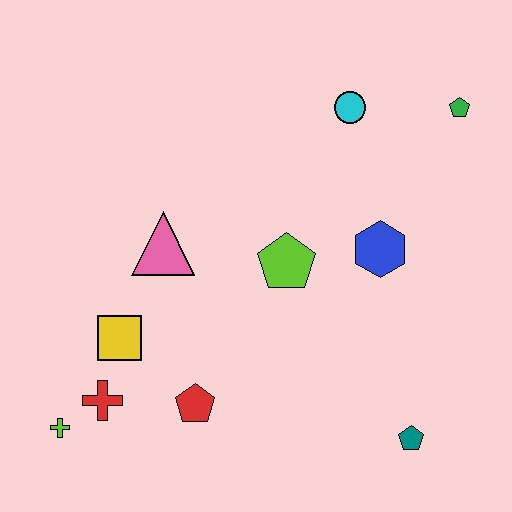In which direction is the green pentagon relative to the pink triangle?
The green pentagon is to the right of the pink triangle.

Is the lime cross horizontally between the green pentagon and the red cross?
No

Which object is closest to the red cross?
The lime cross is closest to the red cross.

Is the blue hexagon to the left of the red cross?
No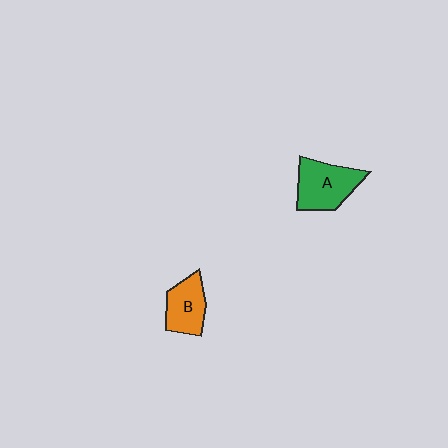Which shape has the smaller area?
Shape B (orange).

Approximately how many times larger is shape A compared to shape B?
Approximately 1.3 times.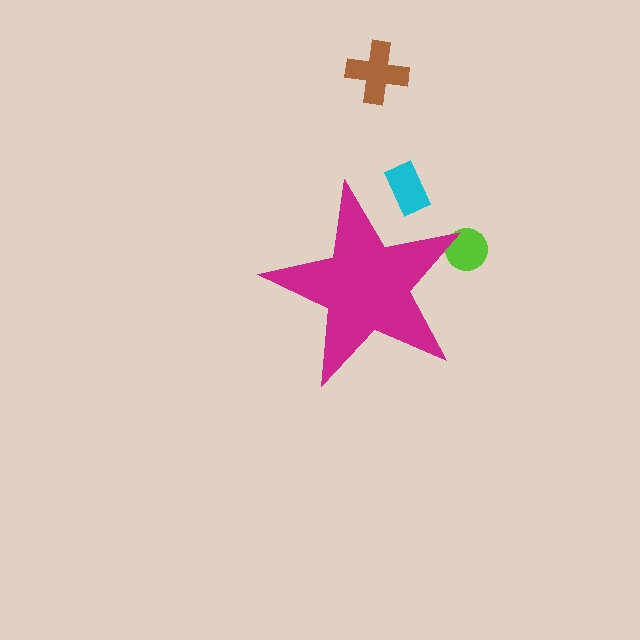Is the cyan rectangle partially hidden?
Yes, the cyan rectangle is partially hidden behind the magenta star.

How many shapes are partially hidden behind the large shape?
2 shapes are partially hidden.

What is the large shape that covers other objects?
A magenta star.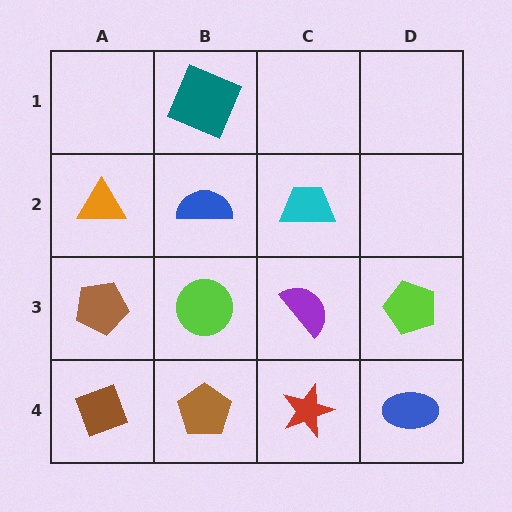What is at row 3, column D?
A lime pentagon.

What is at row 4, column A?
A brown diamond.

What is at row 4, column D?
A blue ellipse.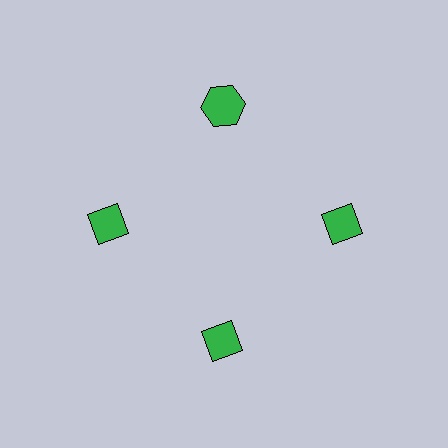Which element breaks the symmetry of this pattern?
The green hexagon at roughly the 12 o'clock position breaks the symmetry. All other shapes are green diamonds.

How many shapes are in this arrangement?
There are 4 shapes arranged in a ring pattern.